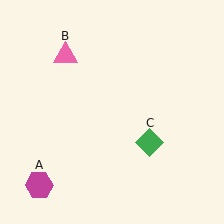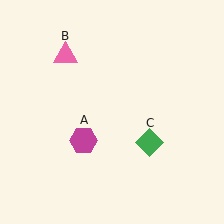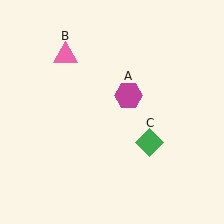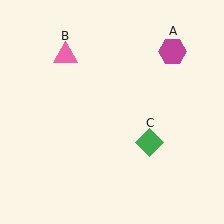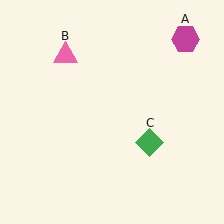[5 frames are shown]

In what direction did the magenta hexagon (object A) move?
The magenta hexagon (object A) moved up and to the right.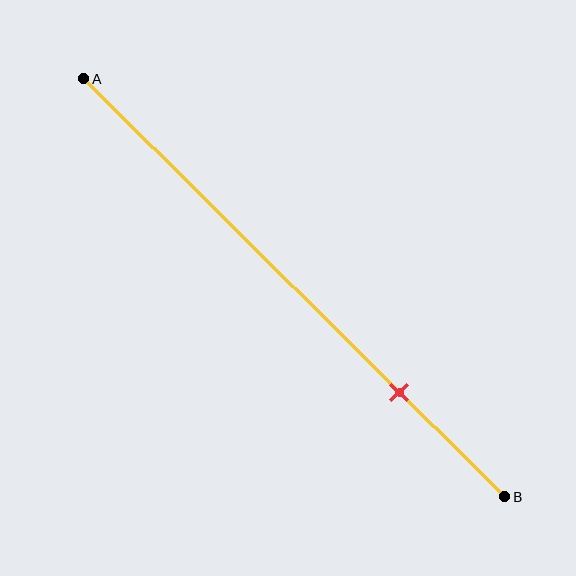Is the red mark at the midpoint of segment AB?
No, the mark is at about 75% from A, not at the 50% midpoint.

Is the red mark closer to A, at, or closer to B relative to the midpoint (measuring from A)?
The red mark is closer to point B than the midpoint of segment AB.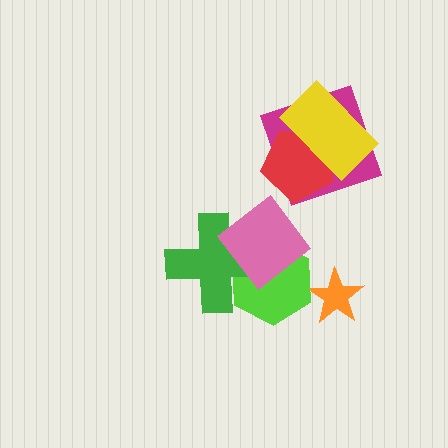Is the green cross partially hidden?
Yes, it is partially covered by another shape.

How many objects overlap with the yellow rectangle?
2 objects overlap with the yellow rectangle.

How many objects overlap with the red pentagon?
2 objects overlap with the red pentagon.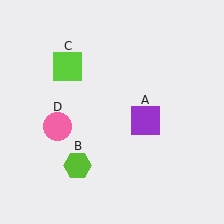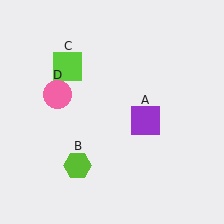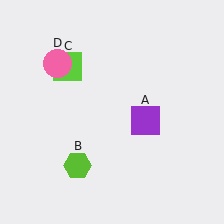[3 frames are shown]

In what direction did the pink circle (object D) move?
The pink circle (object D) moved up.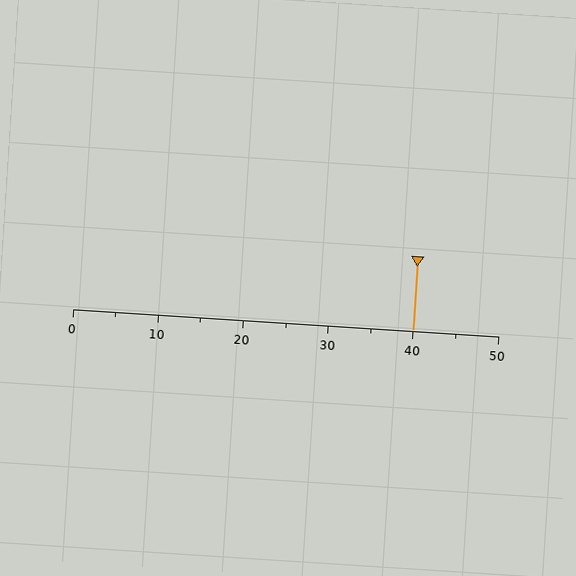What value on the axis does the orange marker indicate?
The marker indicates approximately 40.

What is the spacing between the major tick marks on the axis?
The major ticks are spaced 10 apart.